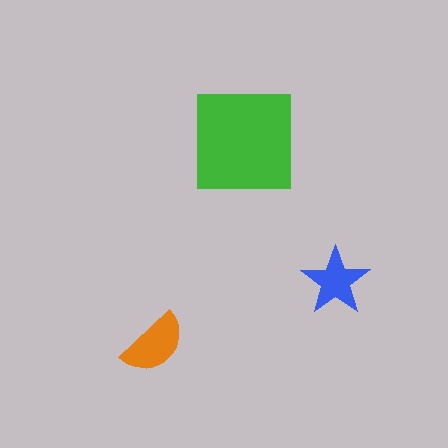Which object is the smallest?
The blue star.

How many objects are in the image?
There are 3 objects in the image.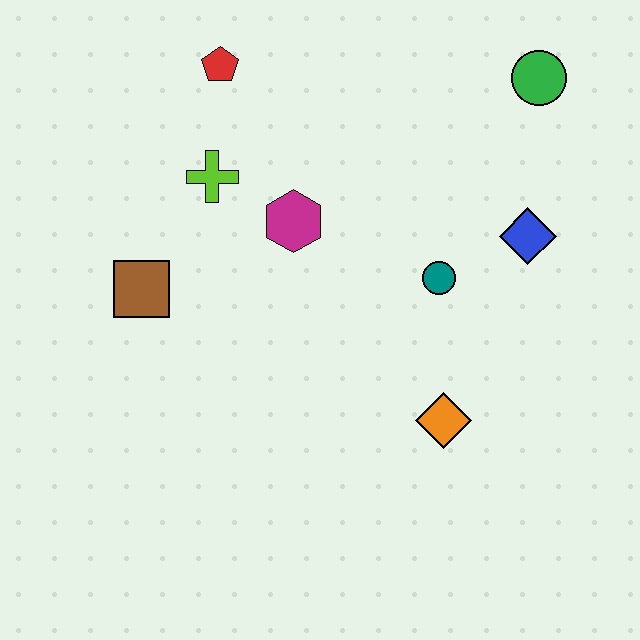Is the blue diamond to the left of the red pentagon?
No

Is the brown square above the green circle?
No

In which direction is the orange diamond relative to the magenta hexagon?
The orange diamond is below the magenta hexagon.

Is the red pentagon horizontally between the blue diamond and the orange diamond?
No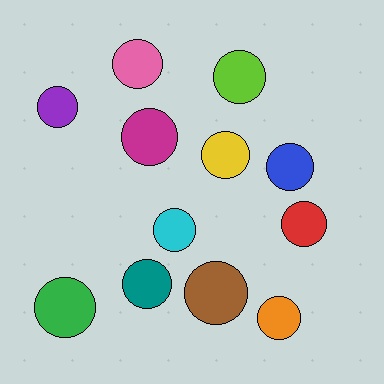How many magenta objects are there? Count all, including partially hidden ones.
There is 1 magenta object.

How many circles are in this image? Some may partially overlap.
There are 12 circles.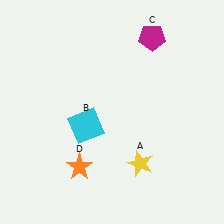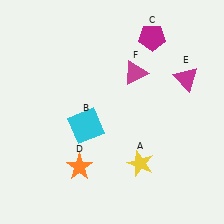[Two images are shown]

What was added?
A magenta triangle (E), a magenta triangle (F) were added in Image 2.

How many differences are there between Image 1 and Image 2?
There are 2 differences between the two images.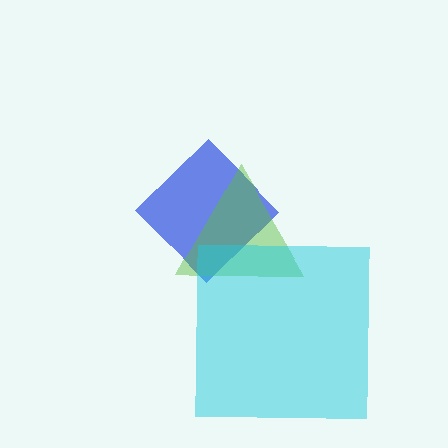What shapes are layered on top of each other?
The layered shapes are: a blue diamond, a lime triangle, a cyan square.